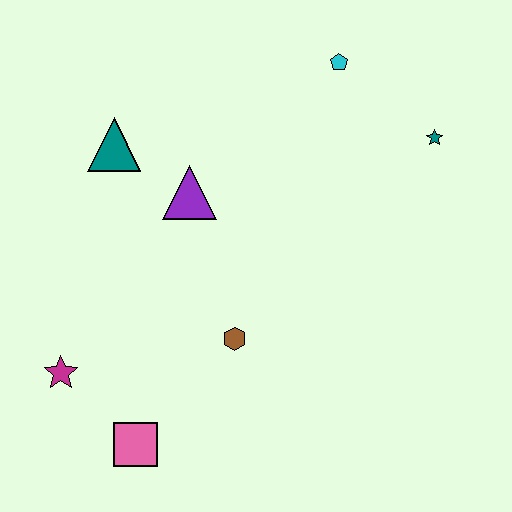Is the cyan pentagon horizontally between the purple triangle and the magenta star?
No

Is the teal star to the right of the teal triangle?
Yes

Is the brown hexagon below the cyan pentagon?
Yes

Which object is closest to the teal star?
The cyan pentagon is closest to the teal star.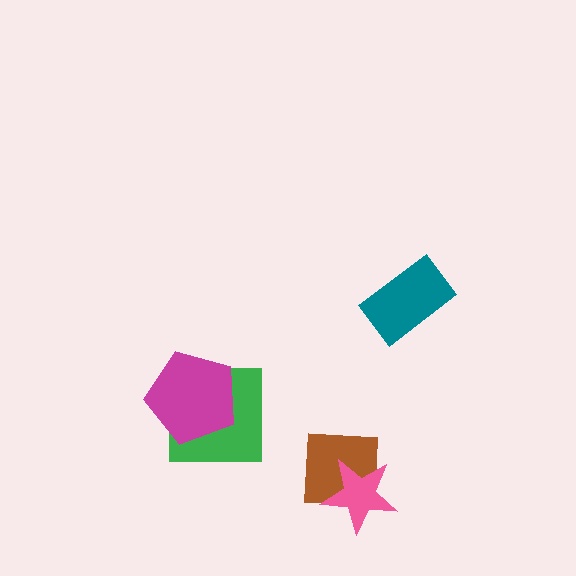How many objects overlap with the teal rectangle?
0 objects overlap with the teal rectangle.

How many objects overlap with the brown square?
1 object overlaps with the brown square.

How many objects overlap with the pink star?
1 object overlaps with the pink star.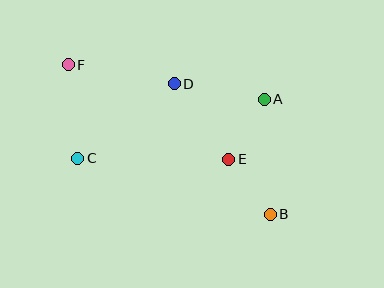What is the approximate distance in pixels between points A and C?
The distance between A and C is approximately 195 pixels.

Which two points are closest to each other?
Points B and E are closest to each other.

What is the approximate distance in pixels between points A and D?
The distance between A and D is approximately 91 pixels.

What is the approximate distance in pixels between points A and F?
The distance between A and F is approximately 199 pixels.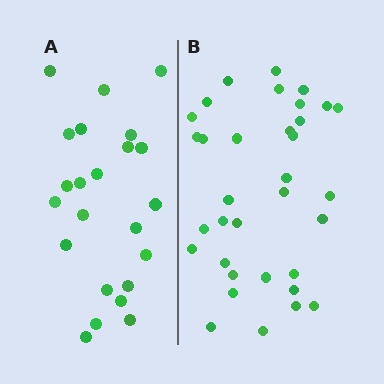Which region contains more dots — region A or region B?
Region B (the right region) has more dots.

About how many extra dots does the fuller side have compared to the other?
Region B has roughly 12 or so more dots than region A.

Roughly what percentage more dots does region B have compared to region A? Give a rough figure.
About 50% more.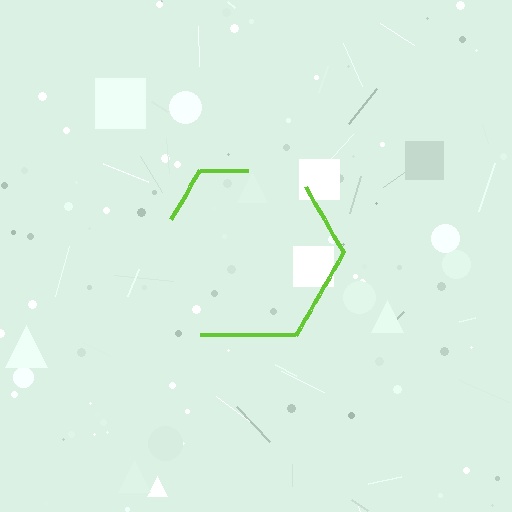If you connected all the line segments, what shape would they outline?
They would outline a hexagon.